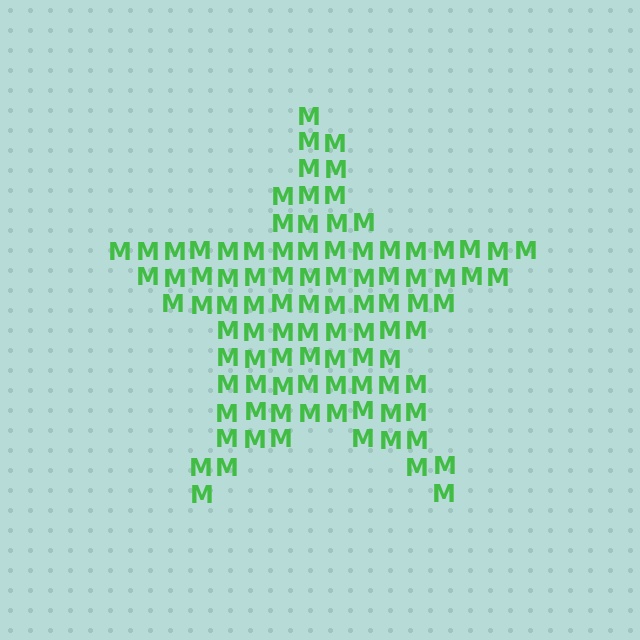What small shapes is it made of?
It is made of small letter M's.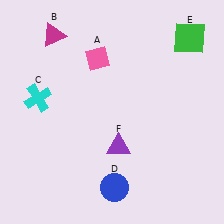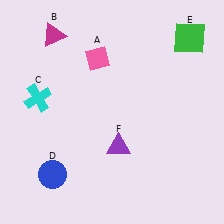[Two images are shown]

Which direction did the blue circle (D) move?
The blue circle (D) moved left.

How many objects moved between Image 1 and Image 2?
1 object moved between the two images.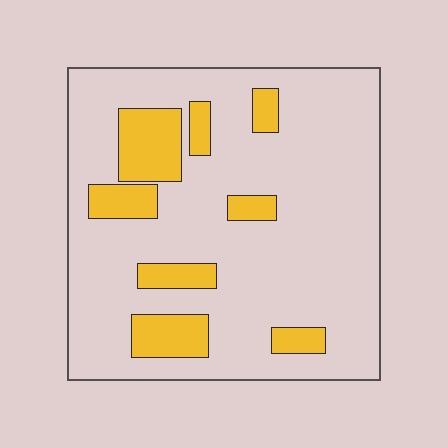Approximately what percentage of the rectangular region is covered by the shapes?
Approximately 20%.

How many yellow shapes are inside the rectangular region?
8.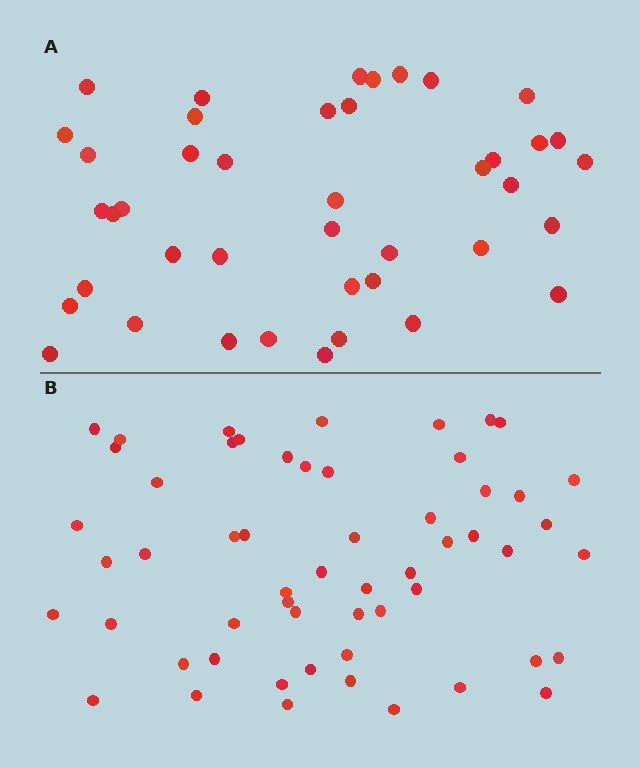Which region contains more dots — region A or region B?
Region B (the bottom region) has more dots.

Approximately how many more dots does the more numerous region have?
Region B has approximately 15 more dots than region A.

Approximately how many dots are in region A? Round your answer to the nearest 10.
About 40 dots. (The exact count is 42, which rounds to 40.)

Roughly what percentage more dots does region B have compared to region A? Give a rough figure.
About 35% more.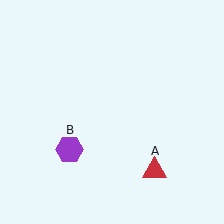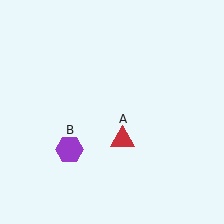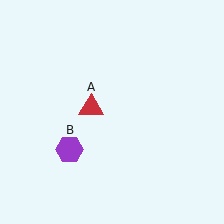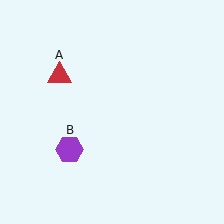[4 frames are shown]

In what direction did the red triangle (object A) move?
The red triangle (object A) moved up and to the left.